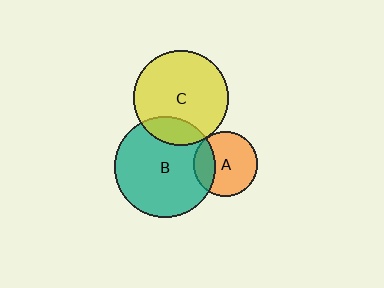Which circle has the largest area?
Circle B (teal).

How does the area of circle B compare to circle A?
Approximately 2.5 times.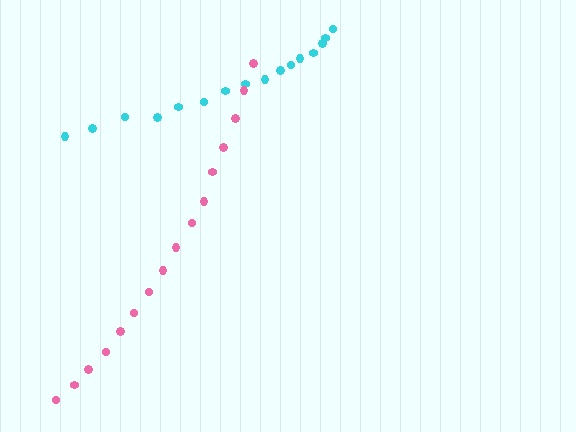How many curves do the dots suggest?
There are 2 distinct paths.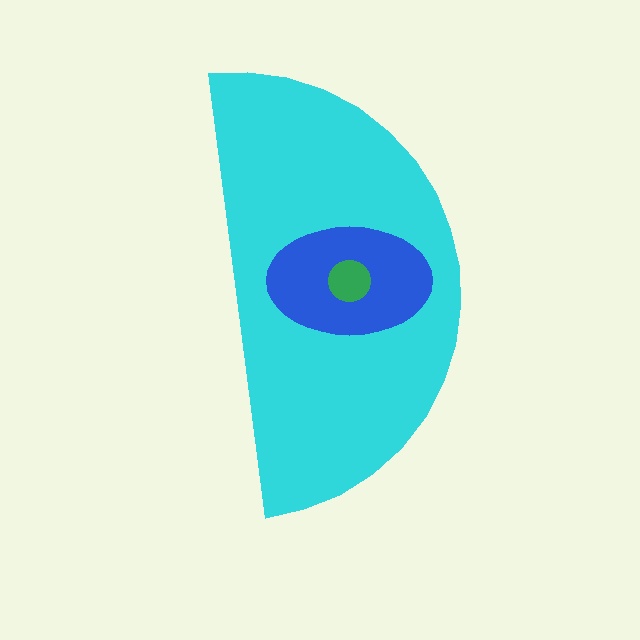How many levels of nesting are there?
3.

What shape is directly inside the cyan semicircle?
The blue ellipse.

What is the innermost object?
The green circle.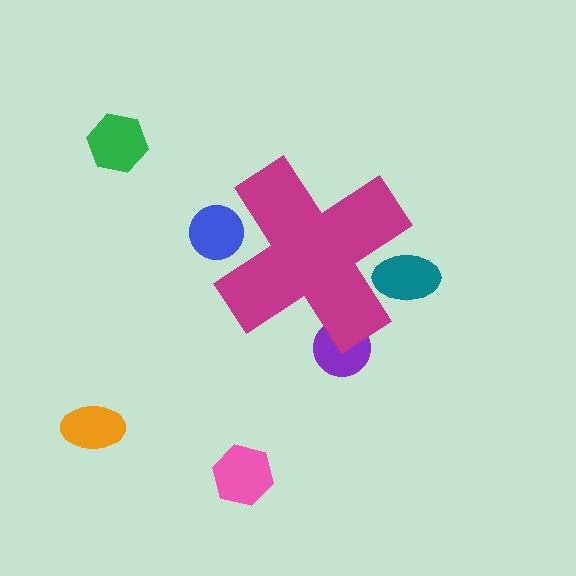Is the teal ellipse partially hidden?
Yes, the teal ellipse is partially hidden behind the magenta cross.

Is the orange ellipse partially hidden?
No, the orange ellipse is fully visible.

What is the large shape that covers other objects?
A magenta cross.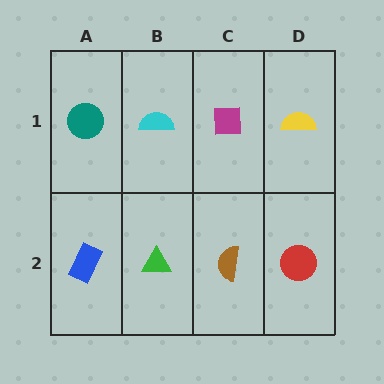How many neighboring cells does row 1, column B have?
3.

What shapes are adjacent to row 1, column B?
A green triangle (row 2, column B), a teal circle (row 1, column A), a magenta square (row 1, column C).